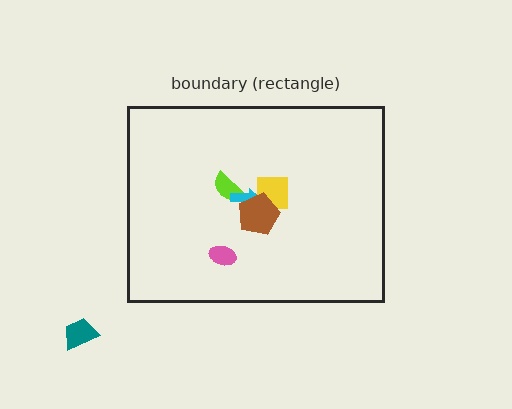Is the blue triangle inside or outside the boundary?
Inside.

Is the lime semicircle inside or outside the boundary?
Inside.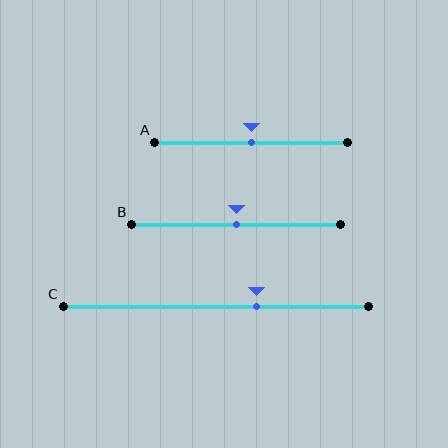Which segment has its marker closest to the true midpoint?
Segment A has its marker closest to the true midpoint.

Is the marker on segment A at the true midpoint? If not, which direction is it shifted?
Yes, the marker on segment A is at the true midpoint.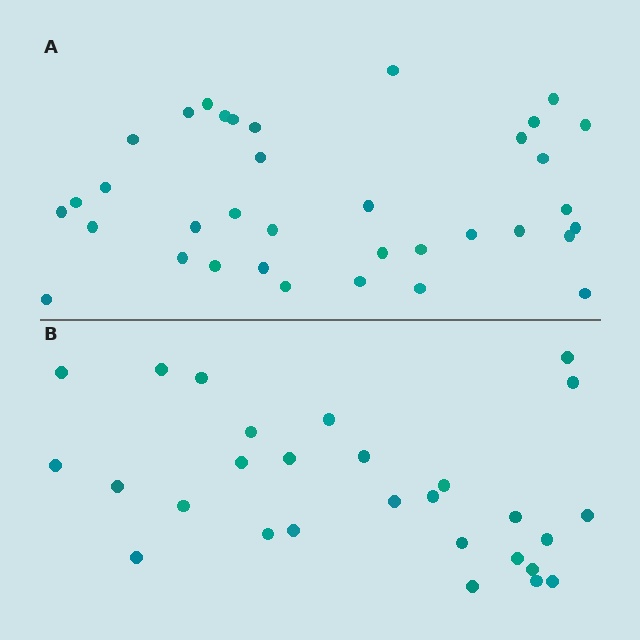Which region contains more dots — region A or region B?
Region A (the top region) has more dots.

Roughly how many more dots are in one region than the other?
Region A has roughly 8 or so more dots than region B.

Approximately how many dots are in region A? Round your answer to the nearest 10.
About 40 dots. (The exact count is 36, which rounds to 40.)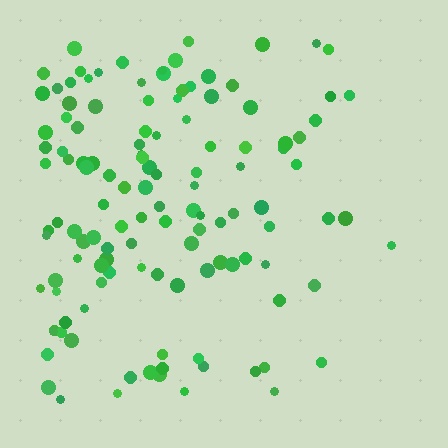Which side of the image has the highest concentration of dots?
The left.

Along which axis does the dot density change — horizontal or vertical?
Horizontal.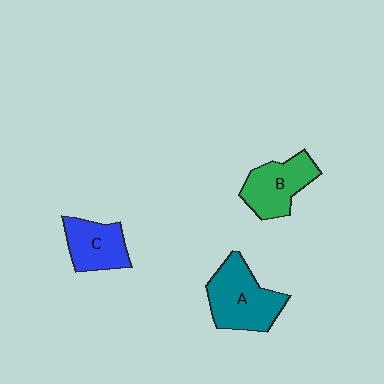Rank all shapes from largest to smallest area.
From largest to smallest: A (teal), B (green), C (blue).